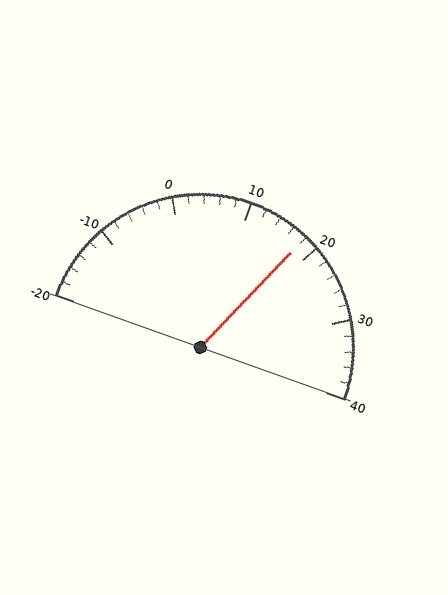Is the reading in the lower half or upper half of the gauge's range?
The reading is in the upper half of the range (-20 to 40).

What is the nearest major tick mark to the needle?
The nearest major tick mark is 20.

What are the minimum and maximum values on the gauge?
The gauge ranges from -20 to 40.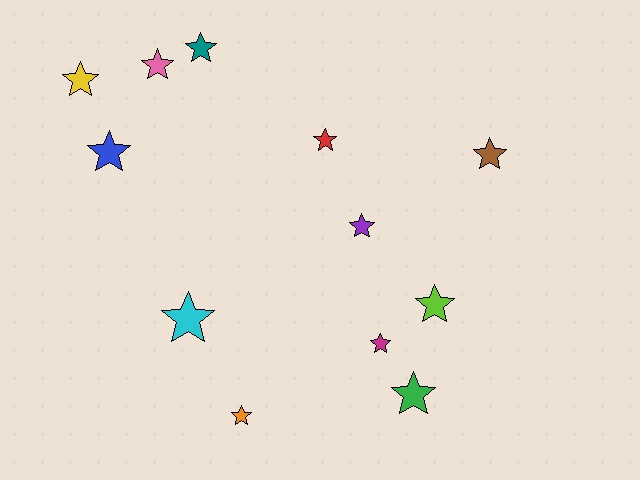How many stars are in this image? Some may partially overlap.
There are 12 stars.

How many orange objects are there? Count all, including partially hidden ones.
There is 1 orange object.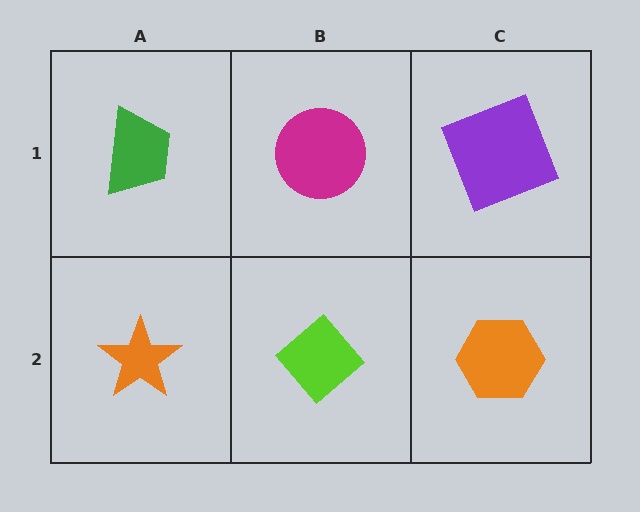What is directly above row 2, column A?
A green trapezoid.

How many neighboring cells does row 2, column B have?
3.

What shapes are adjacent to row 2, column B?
A magenta circle (row 1, column B), an orange star (row 2, column A), an orange hexagon (row 2, column C).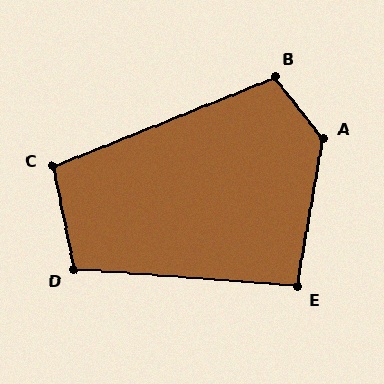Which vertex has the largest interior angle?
A, at approximately 132 degrees.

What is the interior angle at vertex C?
Approximately 100 degrees (obtuse).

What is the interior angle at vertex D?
Approximately 106 degrees (obtuse).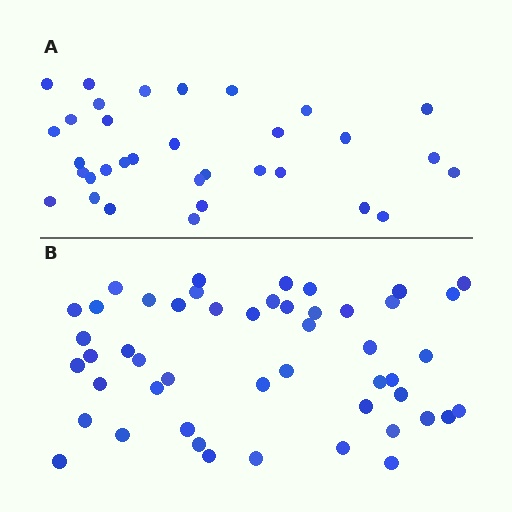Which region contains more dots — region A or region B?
Region B (the bottom region) has more dots.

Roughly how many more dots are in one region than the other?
Region B has approximately 15 more dots than region A.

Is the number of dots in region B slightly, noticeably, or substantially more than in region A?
Region B has substantially more. The ratio is roughly 1.5 to 1.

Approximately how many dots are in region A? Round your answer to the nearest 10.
About 30 dots. (The exact count is 33, which rounds to 30.)